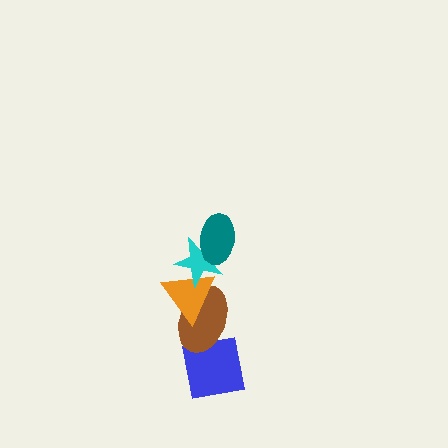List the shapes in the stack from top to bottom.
From top to bottom: the teal ellipse, the cyan star, the orange triangle, the brown ellipse, the blue square.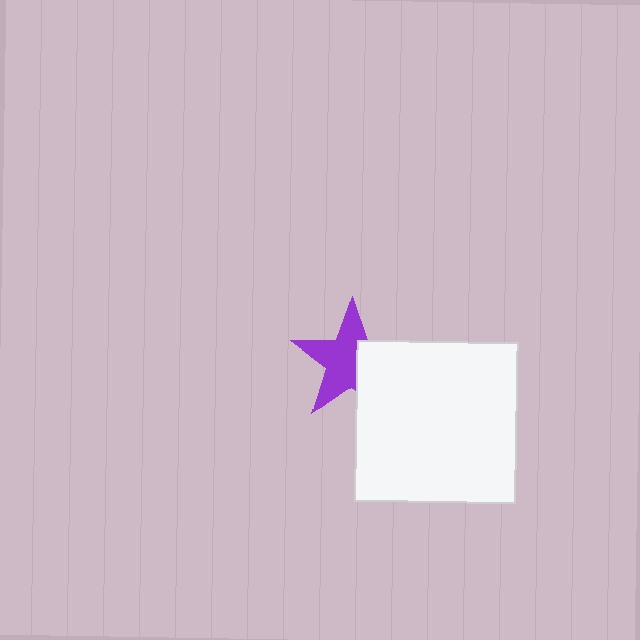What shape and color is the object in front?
The object in front is a white square.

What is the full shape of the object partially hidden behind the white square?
The partially hidden object is a purple star.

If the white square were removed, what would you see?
You would see the complete purple star.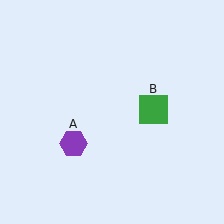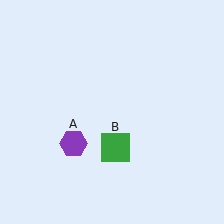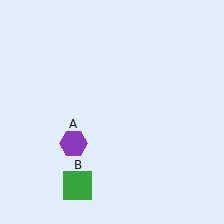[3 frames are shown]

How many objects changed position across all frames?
1 object changed position: green square (object B).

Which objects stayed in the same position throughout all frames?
Purple hexagon (object A) remained stationary.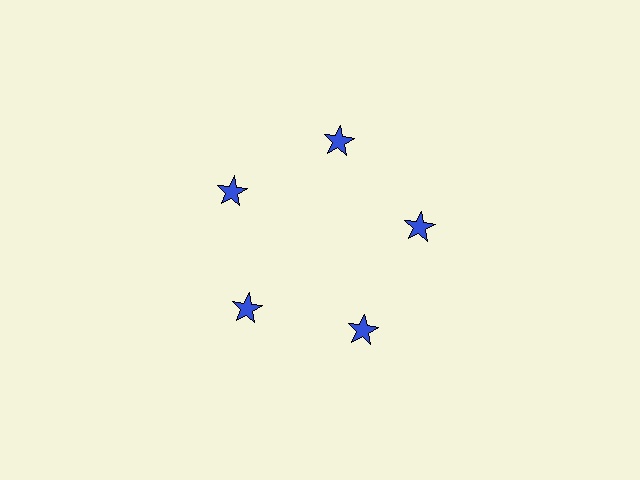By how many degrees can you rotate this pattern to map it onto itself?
The pattern maps onto itself every 72 degrees of rotation.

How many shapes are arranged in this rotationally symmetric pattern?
There are 5 shapes, arranged in 5 groups of 1.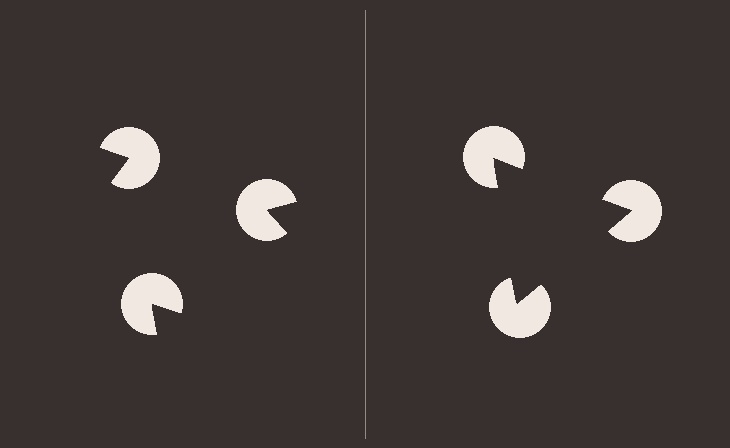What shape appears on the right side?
An illusory triangle.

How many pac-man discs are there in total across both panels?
6 — 3 on each side.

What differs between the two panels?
The pac-man discs are positioned identically on both sides; only the wedge orientations differ. On the right they align to a triangle; on the left they are misaligned.